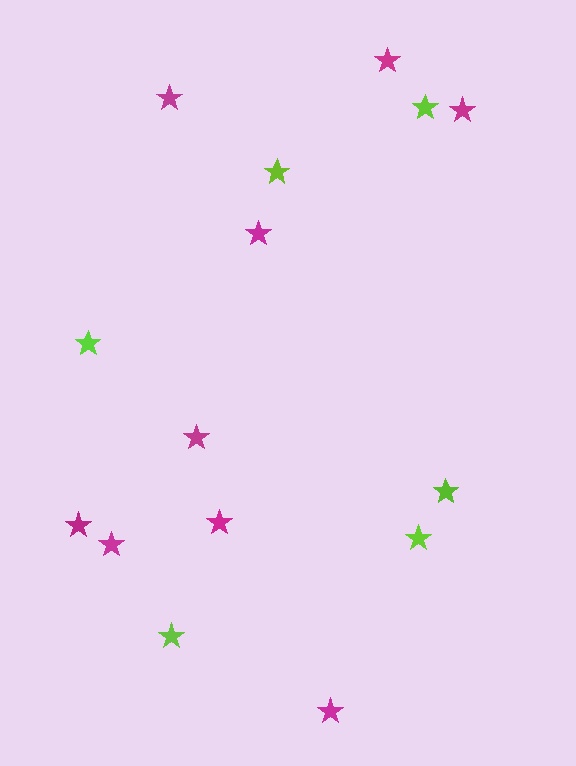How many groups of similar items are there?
There are 2 groups: one group of lime stars (6) and one group of magenta stars (9).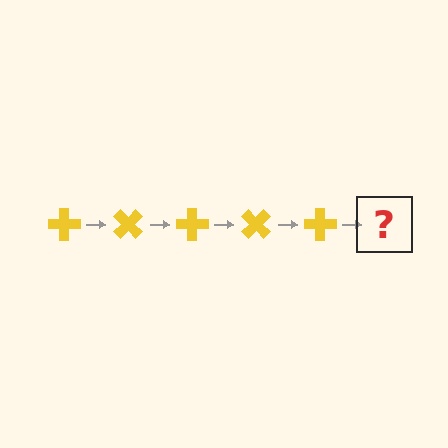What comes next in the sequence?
The next element should be a yellow cross rotated 225 degrees.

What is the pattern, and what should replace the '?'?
The pattern is that the cross rotates 45 degrees each step. The '?' should be a yellow cross rotated 225 degrees.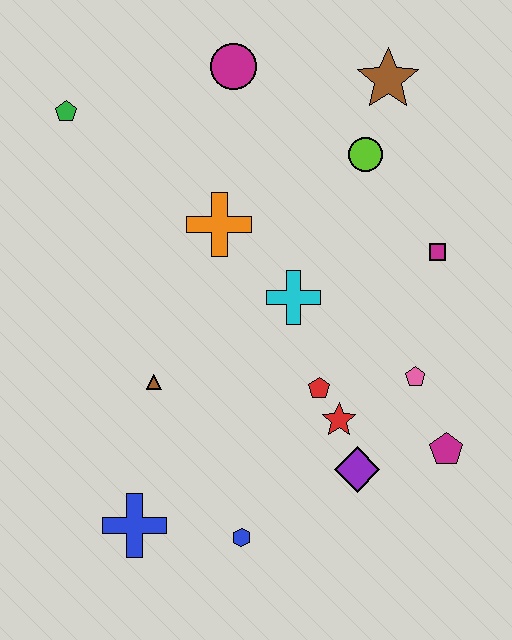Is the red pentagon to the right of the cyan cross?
Yes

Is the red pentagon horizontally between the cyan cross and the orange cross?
No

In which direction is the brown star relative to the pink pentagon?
The brown star is above the pink pentagon.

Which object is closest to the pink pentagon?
The magenta pentagon is closest to the pink pentagon.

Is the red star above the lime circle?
No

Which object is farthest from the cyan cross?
The green pentagon is farthest from the cyan cross.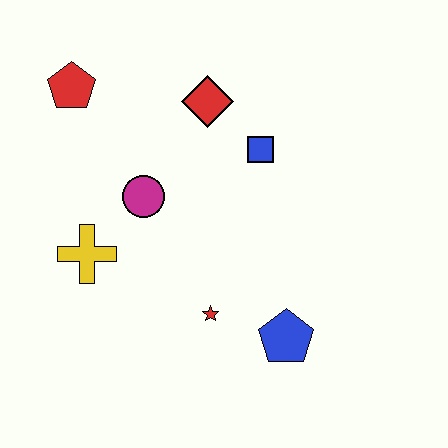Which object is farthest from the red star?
The red pentagon is farthest from the red star.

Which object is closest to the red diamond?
The blue square is closest to the red diamond.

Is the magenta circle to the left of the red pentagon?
No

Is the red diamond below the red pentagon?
Yes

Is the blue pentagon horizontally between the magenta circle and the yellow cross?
No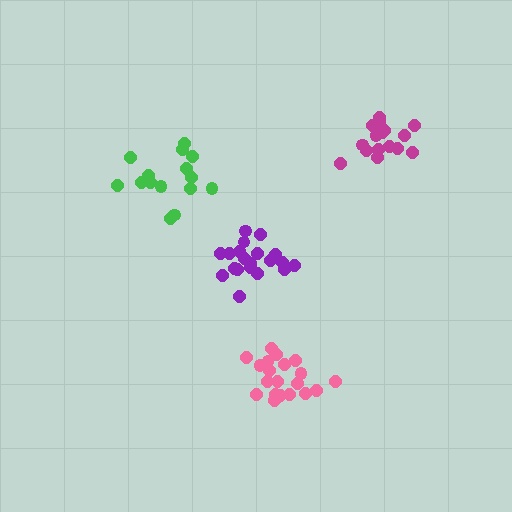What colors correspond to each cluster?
The clusters are colored: purple, pink, magenta, green.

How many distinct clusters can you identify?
There are 4 distinct clusters.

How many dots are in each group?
Group 1: 20 dots, Group 2: 20 dots, Group 3: 16 dots, Group 4: 15 dots (71 total).